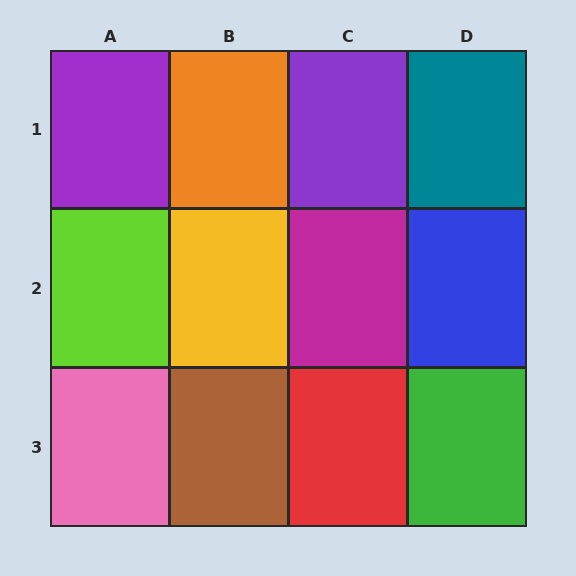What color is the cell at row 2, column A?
Lime.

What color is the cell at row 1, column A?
Purple.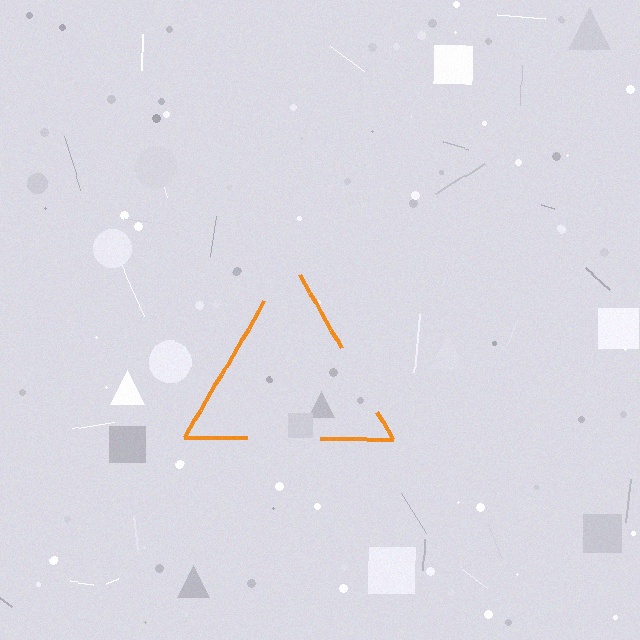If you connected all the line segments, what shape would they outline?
They would outline a triangle.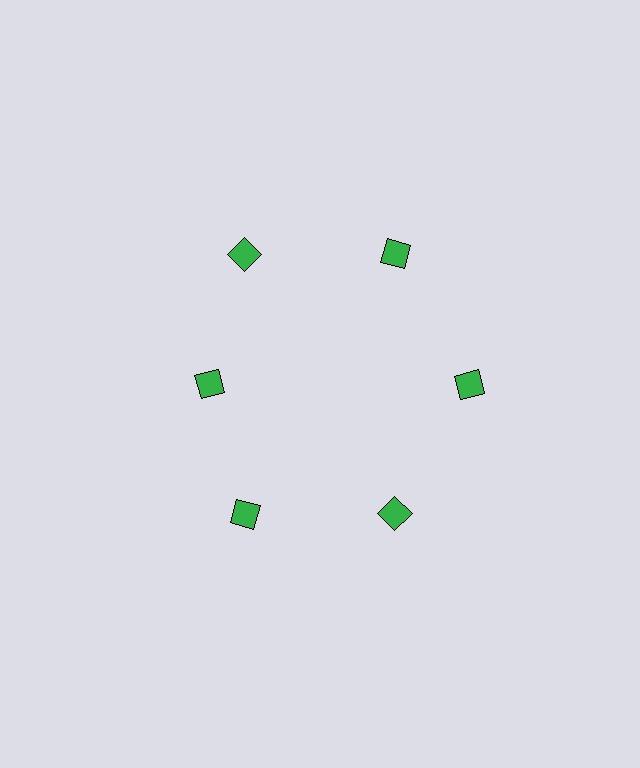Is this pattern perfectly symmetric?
No. The 6 green squares are arranged in a ring, but one element near the 9 o'clock position is pulled inward toward the center, breaking the 6-fold rotational symmetry.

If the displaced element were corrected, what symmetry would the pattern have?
It would have 6-fold rotational symmetry — the pattern would map onto itself every 60 degrees.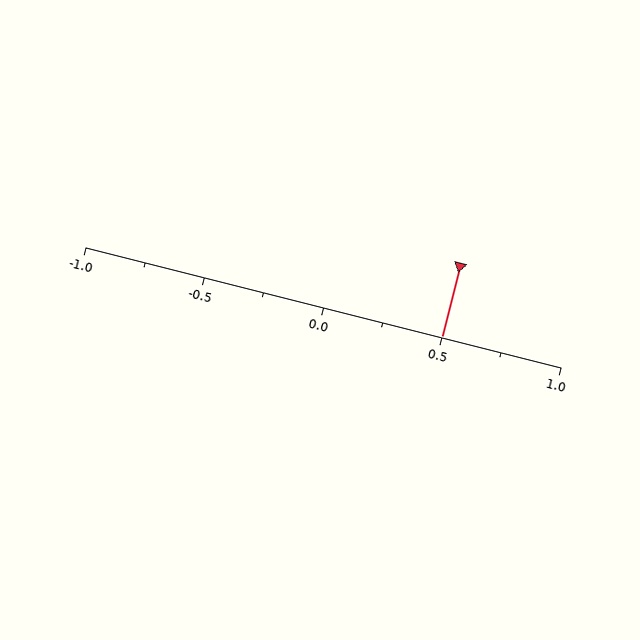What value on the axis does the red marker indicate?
The marker indicates approximately 0.5.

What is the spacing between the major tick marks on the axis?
The major ticks are spaced 0.5 apart.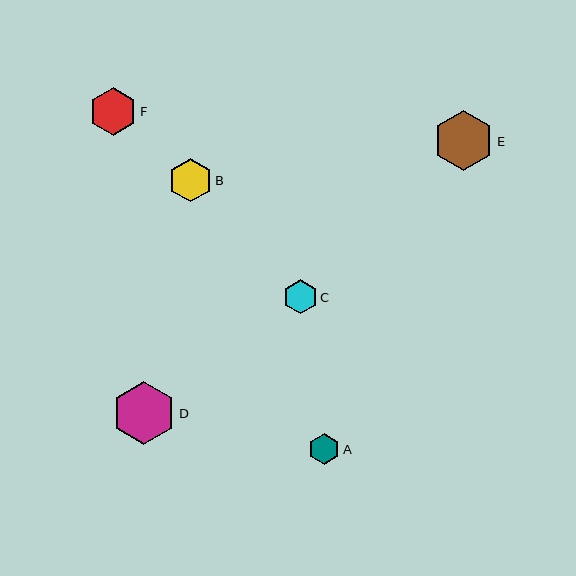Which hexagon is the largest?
Hexagon D is the largest with a size of approximately 63 pixels.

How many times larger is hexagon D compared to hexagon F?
Hexagon D is approximately 1.3 times the size of hexagon F.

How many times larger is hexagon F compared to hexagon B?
Hexagon F is approximately 1.1 times the size of hexagon B.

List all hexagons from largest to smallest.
From largest to smallest: D, E, F, B, C, A.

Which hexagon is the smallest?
Hexagon A is the smallest with a size of approximately 31 pixels.